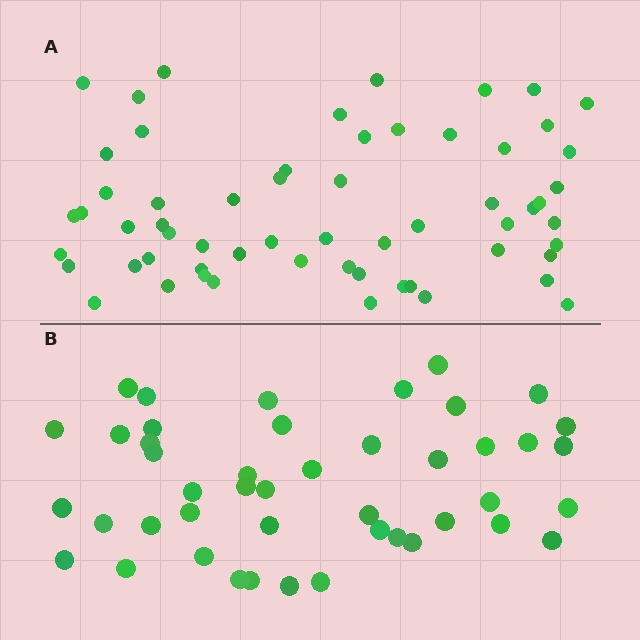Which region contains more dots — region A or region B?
Region A (the top region) has more dots.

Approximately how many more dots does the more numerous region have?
Region A has approximately 15 more dots than region B.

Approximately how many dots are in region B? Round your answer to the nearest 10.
About 40 dots. (The exact count is 45, which rounds to 40.)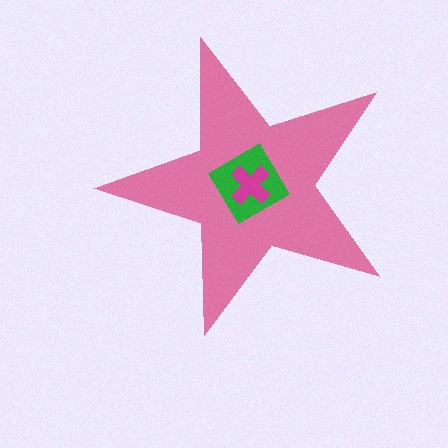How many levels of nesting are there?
3.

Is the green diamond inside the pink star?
Yes.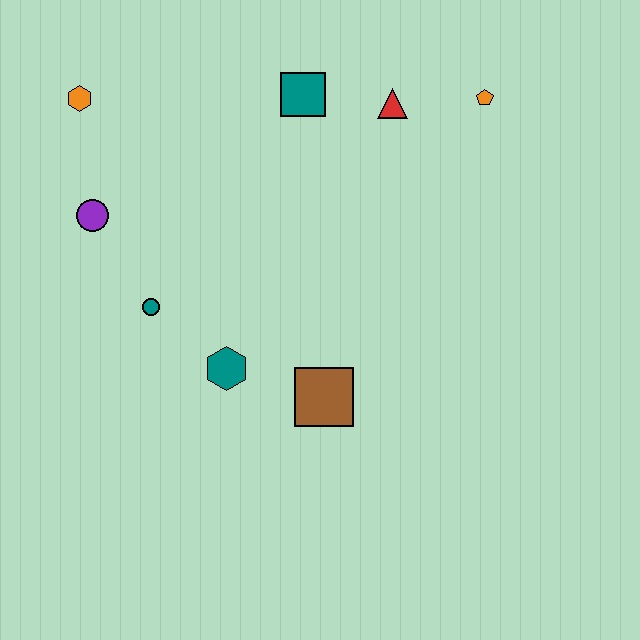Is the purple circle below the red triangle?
Yes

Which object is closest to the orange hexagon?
The purple circle is closest to the orange hexagon.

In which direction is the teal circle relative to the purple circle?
The teal circle is below the purple circle.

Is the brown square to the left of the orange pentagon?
Yes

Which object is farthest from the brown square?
The orange hexagon is farthest from the brown square.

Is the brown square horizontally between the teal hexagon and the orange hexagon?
No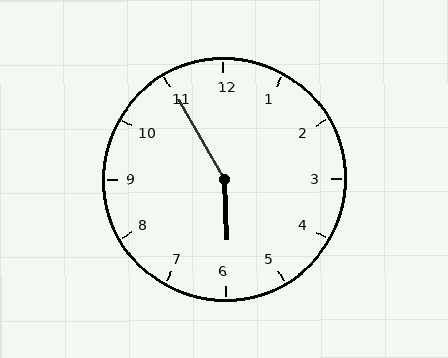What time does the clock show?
5:55.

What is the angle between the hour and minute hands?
Approximately 152 degrees.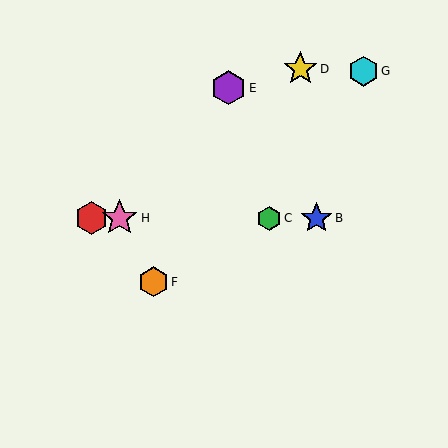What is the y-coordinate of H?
Object H is at y≈218.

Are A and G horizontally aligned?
No, A is at y≈218 and G is at y≈71.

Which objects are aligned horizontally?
Objects A, B, C, H are aligned horizontally.